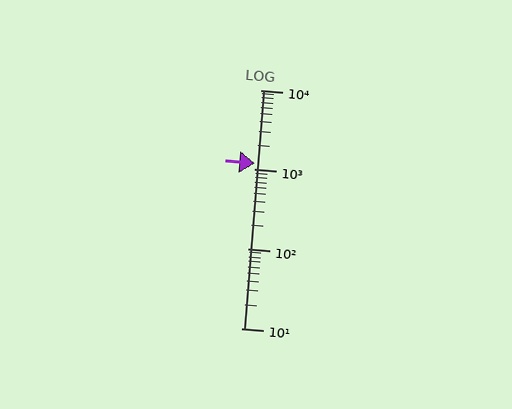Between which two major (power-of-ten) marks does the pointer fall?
The pointer is between 1000 and 10000.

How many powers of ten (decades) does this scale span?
The scale spans 3 decades, from 10 to 10000.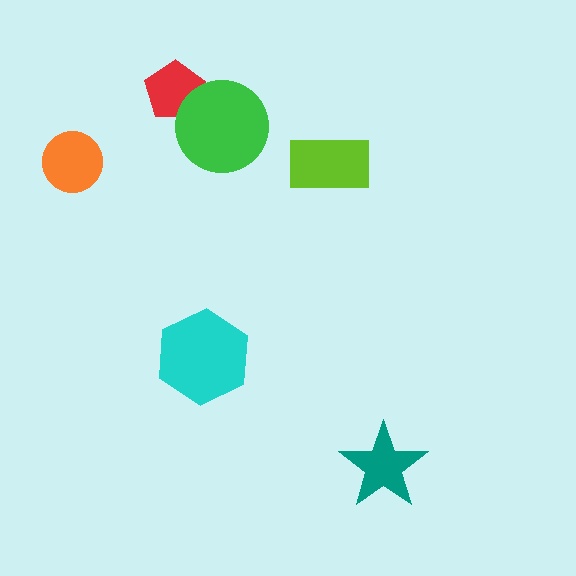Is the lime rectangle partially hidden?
No, no other shape covers it.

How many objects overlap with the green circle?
1 object overlaps with the green circle.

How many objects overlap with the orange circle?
0 objects overlap with the orange circle.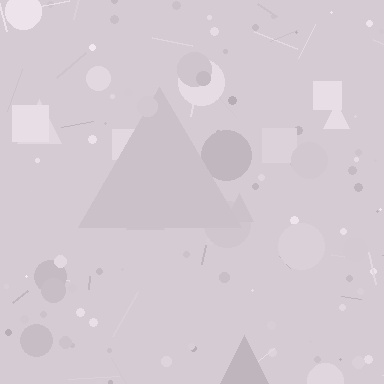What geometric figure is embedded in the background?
A triangle is embedded in the background.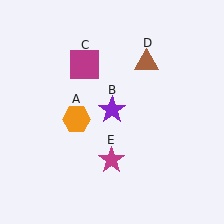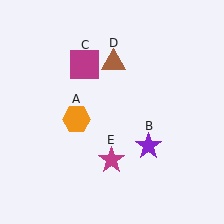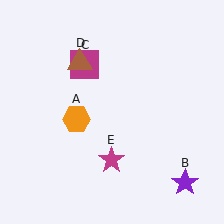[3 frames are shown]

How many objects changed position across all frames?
2 objects changed position: purple star (object B), brown triangle (object D).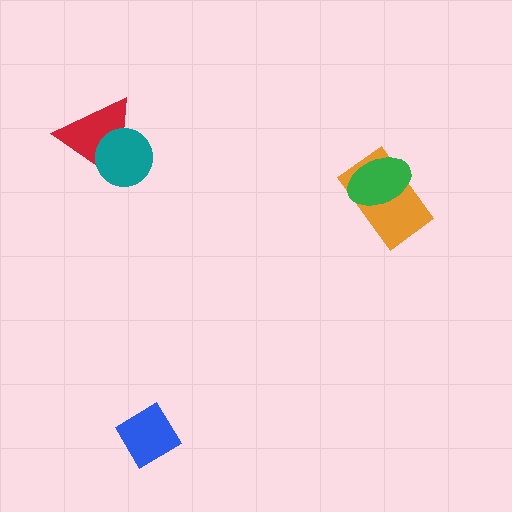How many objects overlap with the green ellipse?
1 object overlaps with the green ellipse.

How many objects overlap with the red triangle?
1 object overlaps with the red triangle.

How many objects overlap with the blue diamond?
0 objects overlap with the blue diamond.